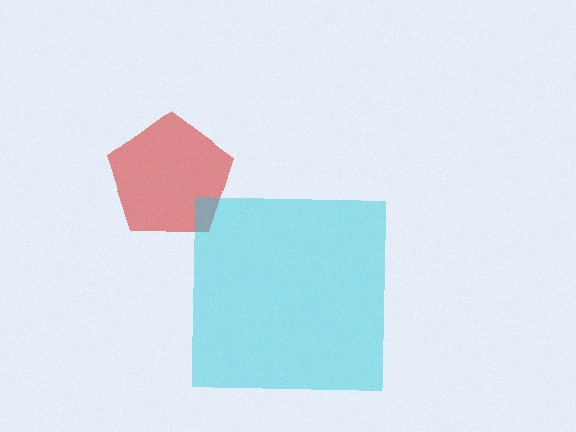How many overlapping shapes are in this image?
There are 2 overlapping shapes in the image.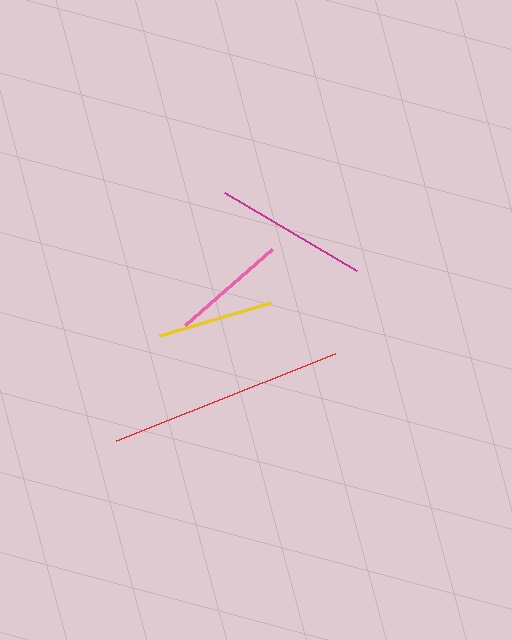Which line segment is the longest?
The red line is the longest at approximately 236 pixels.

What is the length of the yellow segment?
The yellow segment is approximately 116 pixels long.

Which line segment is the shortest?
The pink line is the shortest at approximately 115 pixels.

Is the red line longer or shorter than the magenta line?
The red line is longer than the magenta line.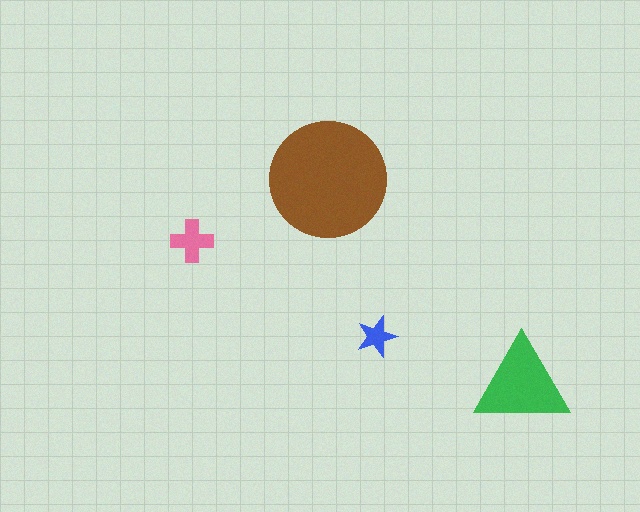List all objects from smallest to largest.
The blue star, the pink cross, the green triangle, the brown circle.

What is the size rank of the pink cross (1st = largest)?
3rd.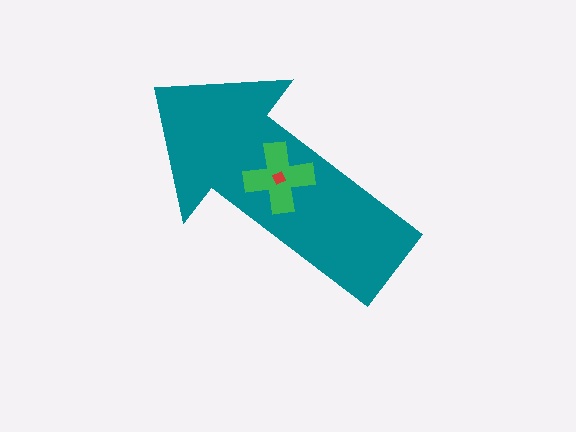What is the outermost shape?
The teal arrow.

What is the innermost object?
The red diamond.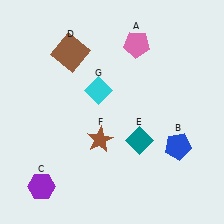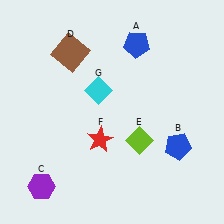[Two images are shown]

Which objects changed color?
A changed from pink to blue. E changed from teal to lime. F changed from brown to red.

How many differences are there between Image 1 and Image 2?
There are 3 differences between the two images.